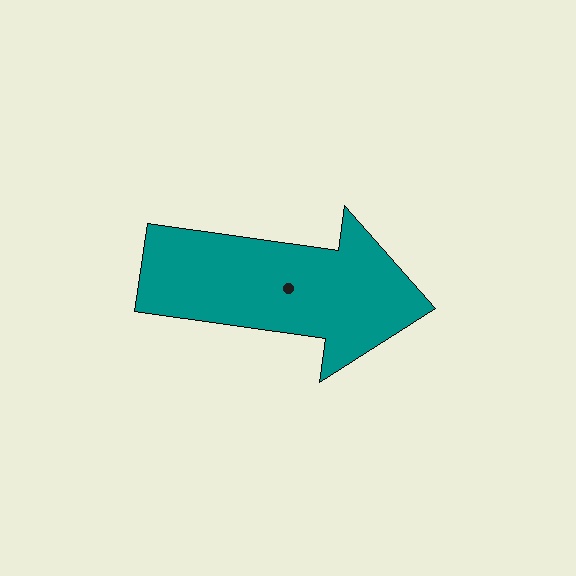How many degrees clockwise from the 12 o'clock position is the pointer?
Approximately 98 degrees.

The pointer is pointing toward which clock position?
Roughly 3 o'clock.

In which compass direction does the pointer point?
East.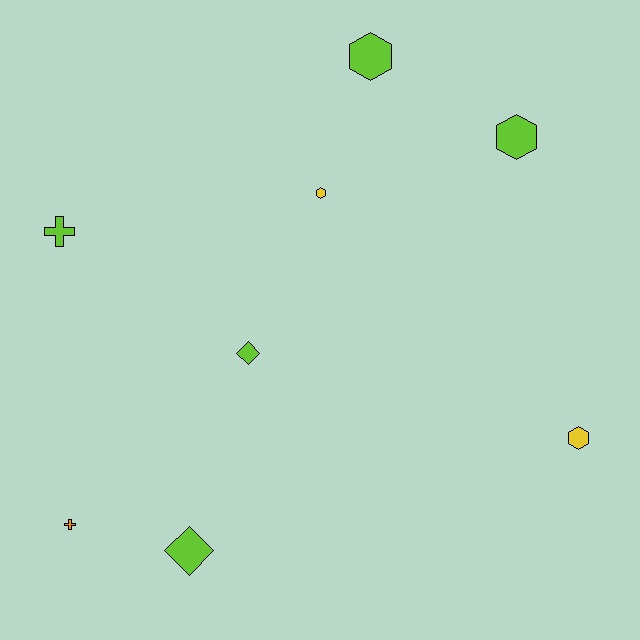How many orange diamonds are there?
There are no orange diamonds.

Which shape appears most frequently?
Hexagon, with 4 objects.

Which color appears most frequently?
Lime, with 5 objects.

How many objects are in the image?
There are 8 objects.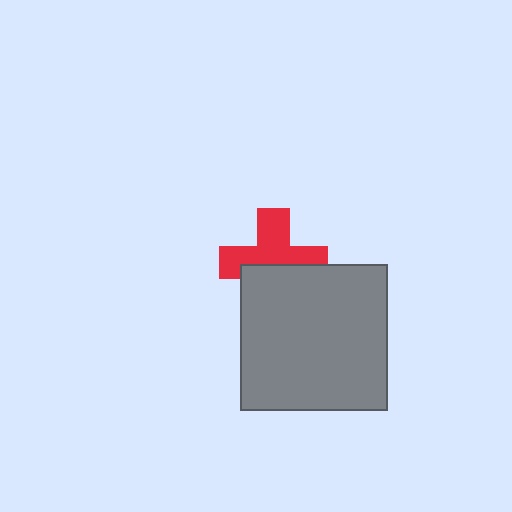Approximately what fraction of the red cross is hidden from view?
Roughly 43% of the red cross is hidden behind the gray square.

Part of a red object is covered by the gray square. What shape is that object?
It is a cross.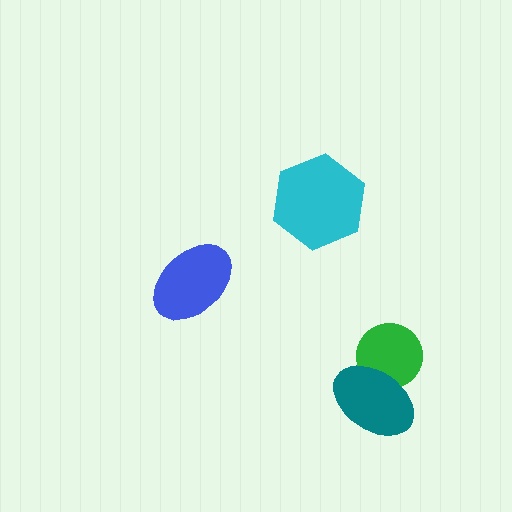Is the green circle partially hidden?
Yes, it is partially covered by another shape.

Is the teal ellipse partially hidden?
No, no other shape covers it.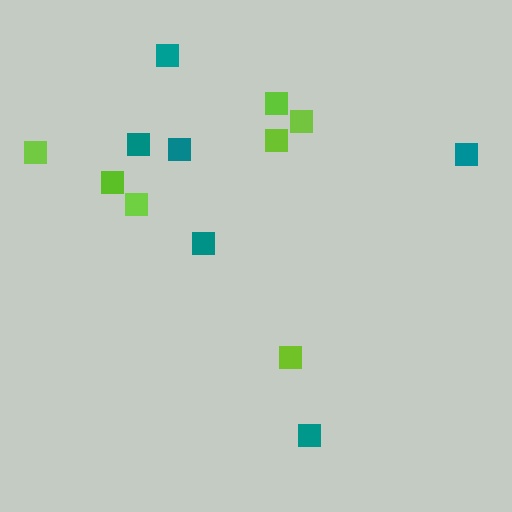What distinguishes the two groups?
There are 2 groups: one group of teal squares (6) and one group of lime squares (7).